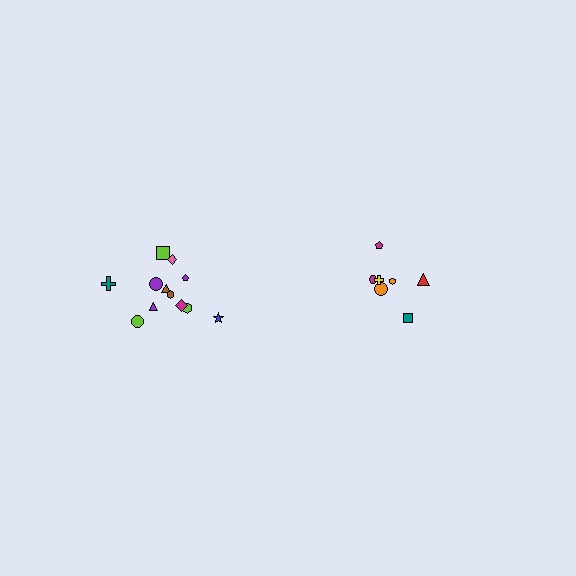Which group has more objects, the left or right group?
The left group.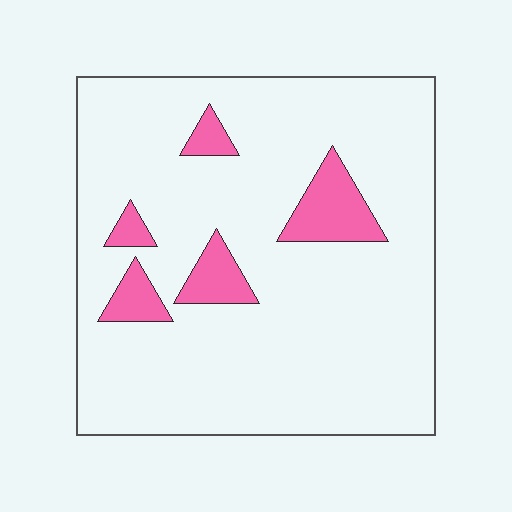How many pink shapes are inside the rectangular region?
5.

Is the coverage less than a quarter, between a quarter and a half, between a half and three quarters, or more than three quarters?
Less than a quarter.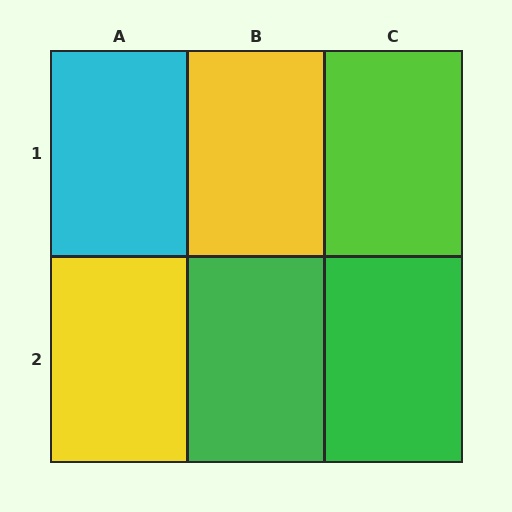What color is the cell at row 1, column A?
Cyan.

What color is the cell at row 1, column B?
Yellow.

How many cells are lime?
1 cell is lime.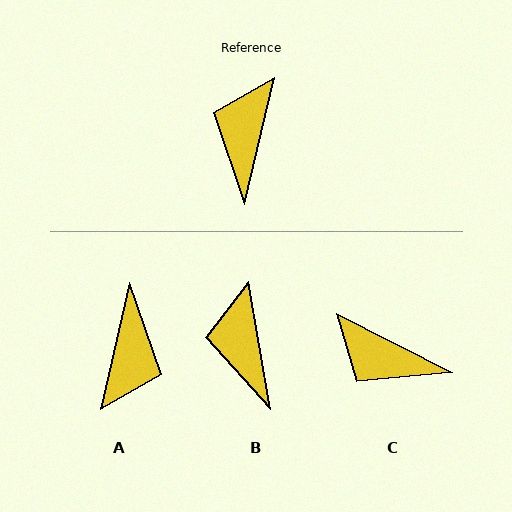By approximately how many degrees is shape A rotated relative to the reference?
Approximately 179 degrees clockwise.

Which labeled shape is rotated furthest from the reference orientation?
A, about 179 degrees away.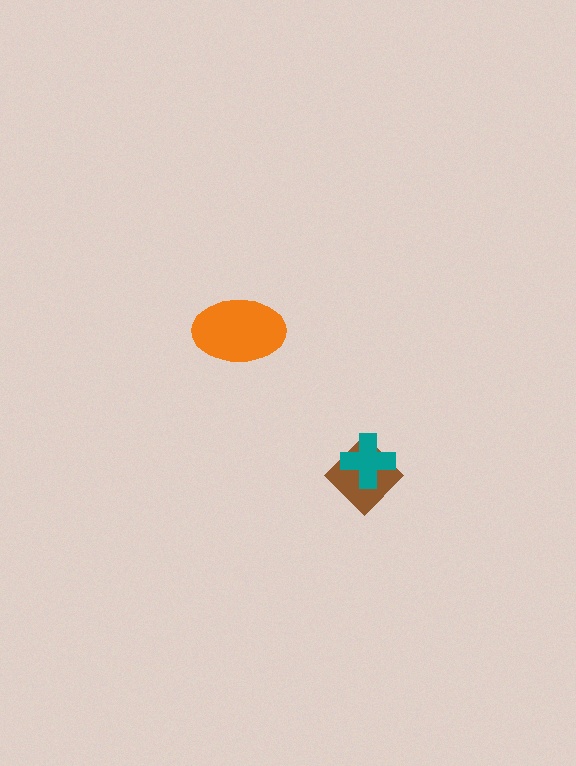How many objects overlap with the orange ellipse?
0 objects overlap with the orange ellipse.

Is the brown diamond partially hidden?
Yes, it is partially covered by another shape.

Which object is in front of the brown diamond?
The teal cross is in front of the brown diamond.